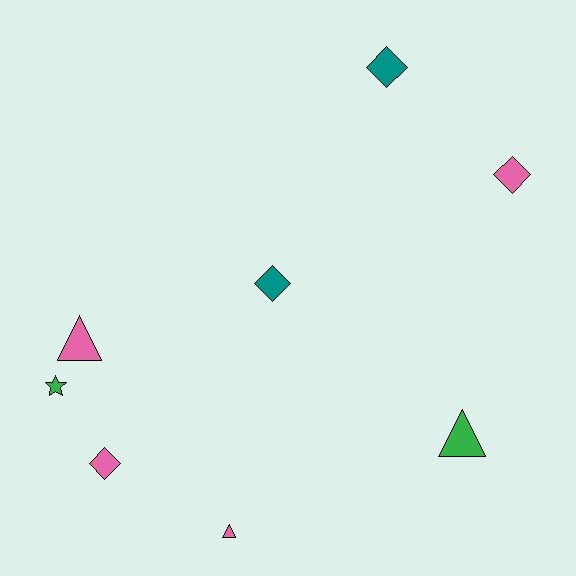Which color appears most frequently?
Pink, with 4 objects.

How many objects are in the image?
There are 8 objects.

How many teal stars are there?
There are no teal stars.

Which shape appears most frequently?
Diamond, with 4 objects.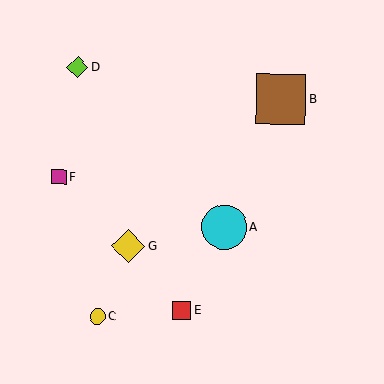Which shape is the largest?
The brown square (labeled B) is the largest.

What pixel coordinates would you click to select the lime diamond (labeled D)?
Click at (77, 67) to select the lime diamond D.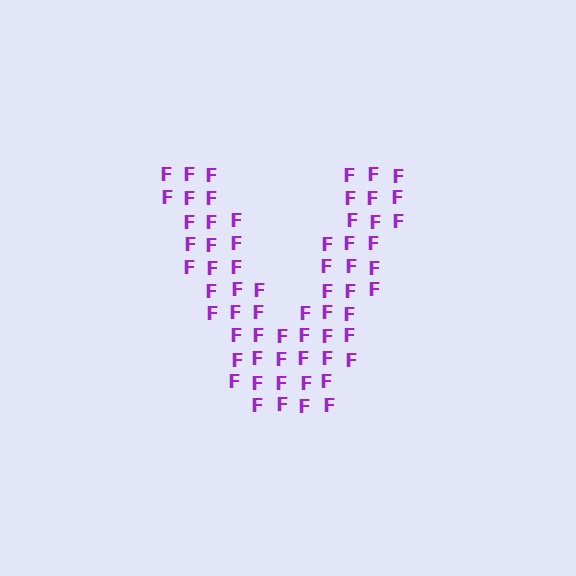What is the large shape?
The large shape is the letter V.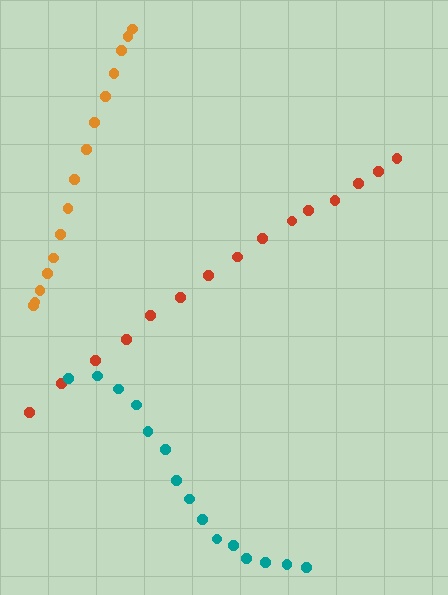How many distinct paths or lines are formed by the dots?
There are 3 distinct paths.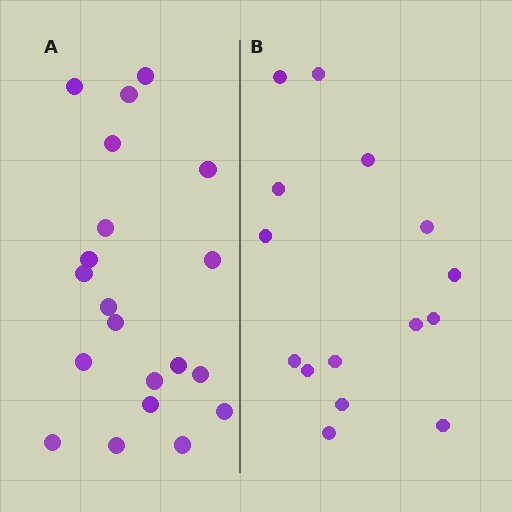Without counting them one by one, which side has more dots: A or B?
Region A (the left region) has more dots.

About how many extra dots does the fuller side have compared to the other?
Region A has about 5 more dots than region B.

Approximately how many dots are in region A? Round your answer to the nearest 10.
About 20 dots.